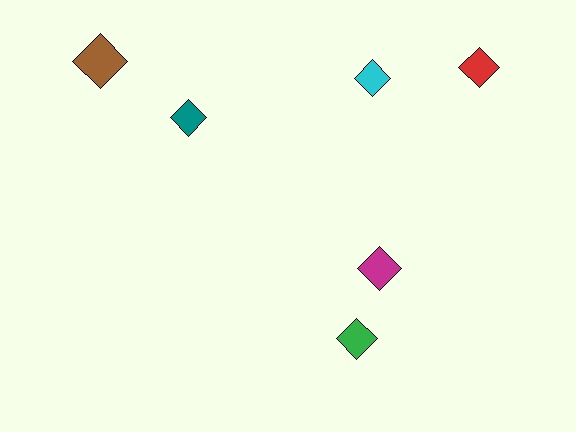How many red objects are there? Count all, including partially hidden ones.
There is 1 red object.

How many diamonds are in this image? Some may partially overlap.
There are 6 diamonds.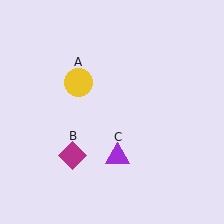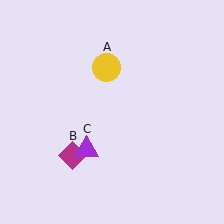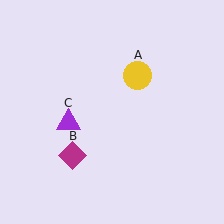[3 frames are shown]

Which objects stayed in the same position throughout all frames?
Magenta diamond (object B) remained stationary.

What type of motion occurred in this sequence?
The yellow circle (object A), purple triangle (object C) rotated clockwise around the center of the scene.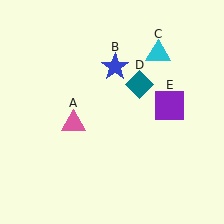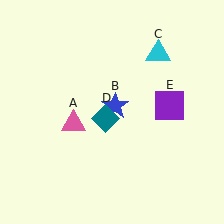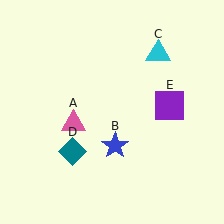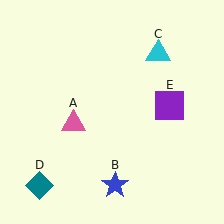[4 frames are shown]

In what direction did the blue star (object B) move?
The blue star (object B) moved down.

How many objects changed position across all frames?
2 objects changed position: blue star (object B), teal diamond (object D).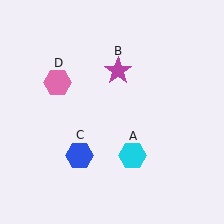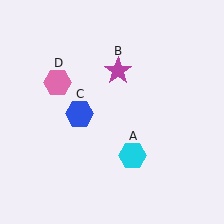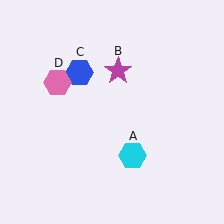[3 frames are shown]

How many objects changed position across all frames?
1 object changed position: blue hexagon (object C).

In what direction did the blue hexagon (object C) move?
The blue hexagon (object C) moved up.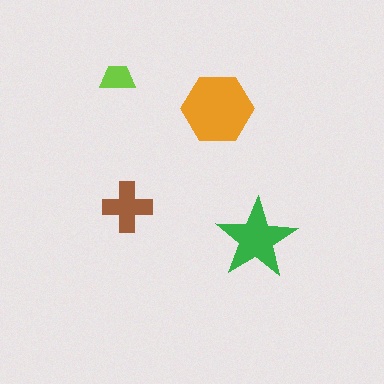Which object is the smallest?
The lime trapezoid.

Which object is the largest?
The orange hexagon.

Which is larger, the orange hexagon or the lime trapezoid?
The orange hexagon.